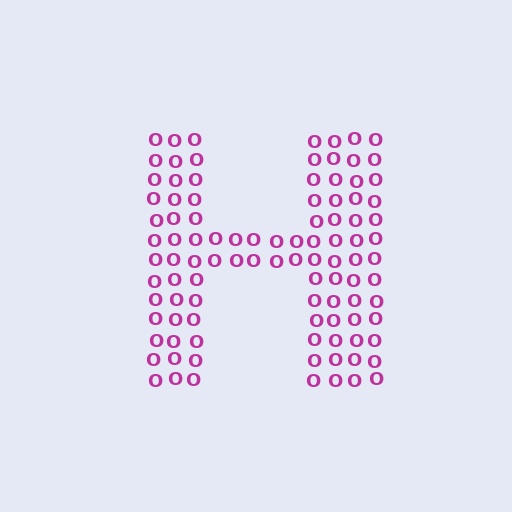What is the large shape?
The large shape is the letter H.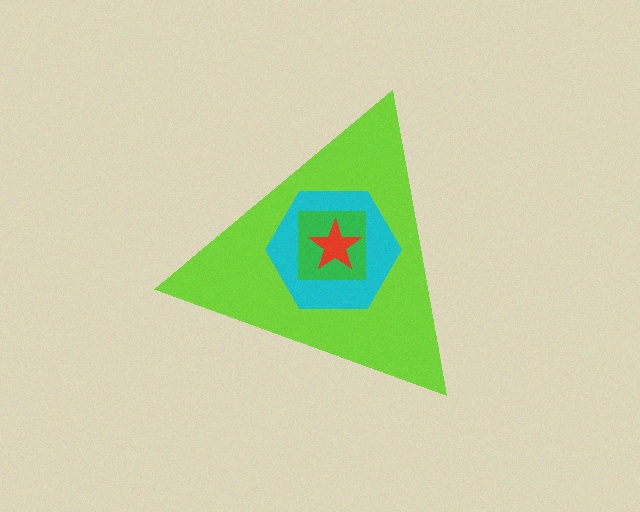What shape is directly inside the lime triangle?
The cyan hexagon.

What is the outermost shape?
The lime triangle.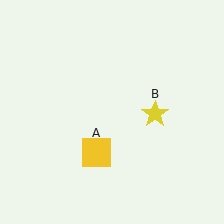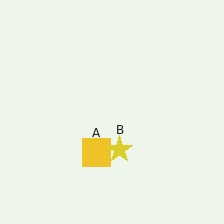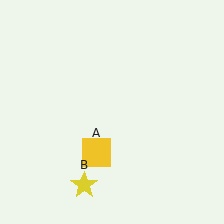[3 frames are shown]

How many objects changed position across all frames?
1 object changed position: yellow star (object B).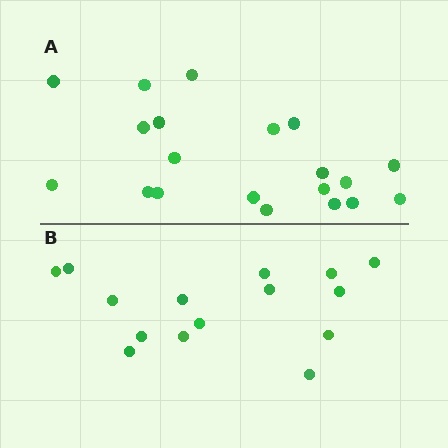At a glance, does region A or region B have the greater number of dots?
Region A (the top region) has more dots.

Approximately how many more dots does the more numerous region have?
Region A has about 5 more dots than region B.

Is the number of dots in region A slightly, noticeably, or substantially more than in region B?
Region A has noticeably more, but not dramatically so. The ratio is roughly 1.3 to 1.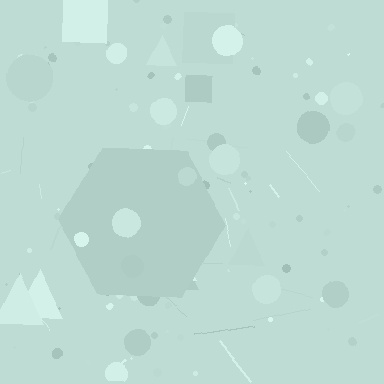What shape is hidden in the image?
A hexagon is hidden in the image.